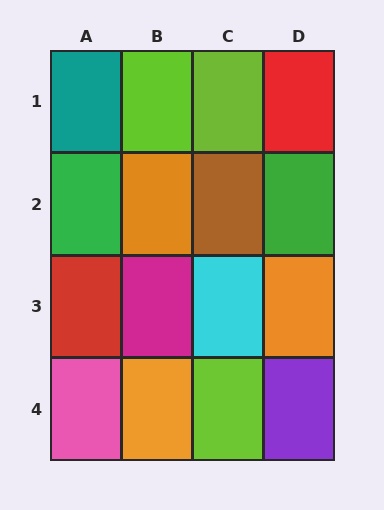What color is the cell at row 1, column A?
Teal.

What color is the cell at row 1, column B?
Lime.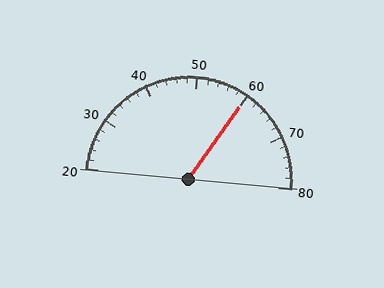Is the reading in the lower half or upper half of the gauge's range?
The reading is in the upper half of the range (20 to 80).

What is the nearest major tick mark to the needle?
The nearest major tick mark is 60.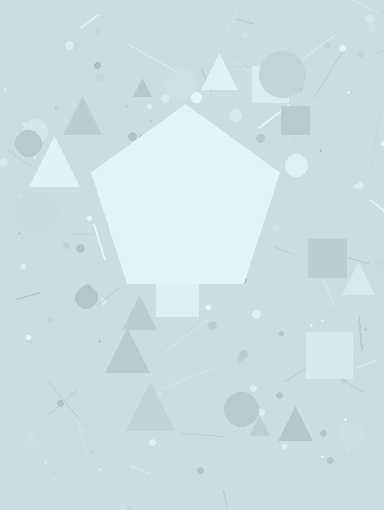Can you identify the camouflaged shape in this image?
The camouflaged shape is a pentagon.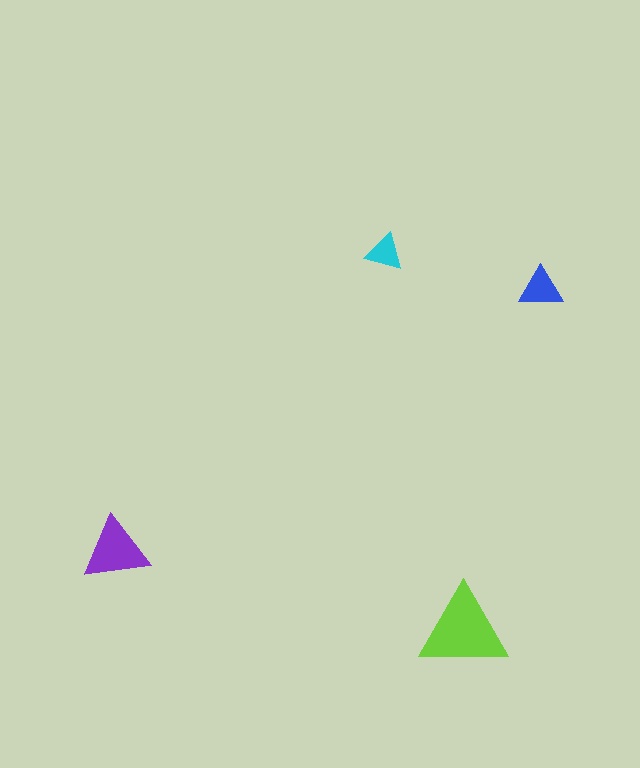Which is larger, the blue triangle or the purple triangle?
The purple one.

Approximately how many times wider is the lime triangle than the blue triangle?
About 2 times wider.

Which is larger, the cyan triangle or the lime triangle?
The lime one.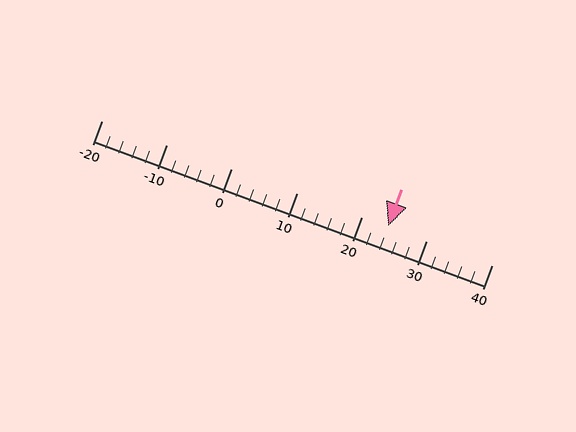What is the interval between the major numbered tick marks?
The major tick marks are spaced 10 units apart.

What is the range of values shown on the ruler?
The ruler shows values from -20 to 40.